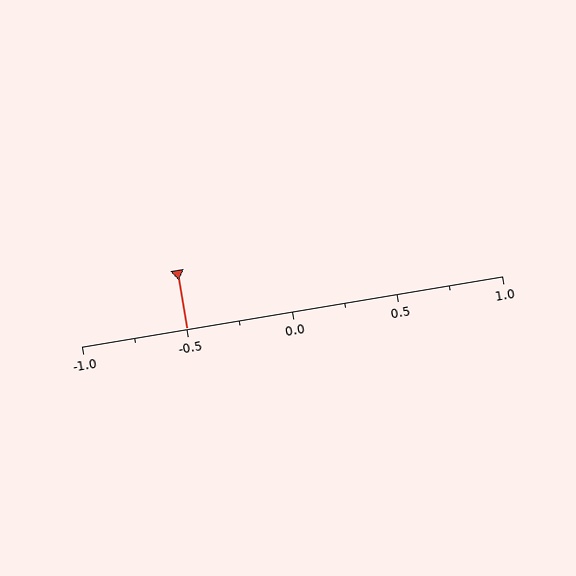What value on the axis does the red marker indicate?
The marker indicates approximately -0.5.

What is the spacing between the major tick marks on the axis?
The major ticks are spaced 0.5 apart.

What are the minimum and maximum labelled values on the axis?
The axis runs from -1.0 to 1.0.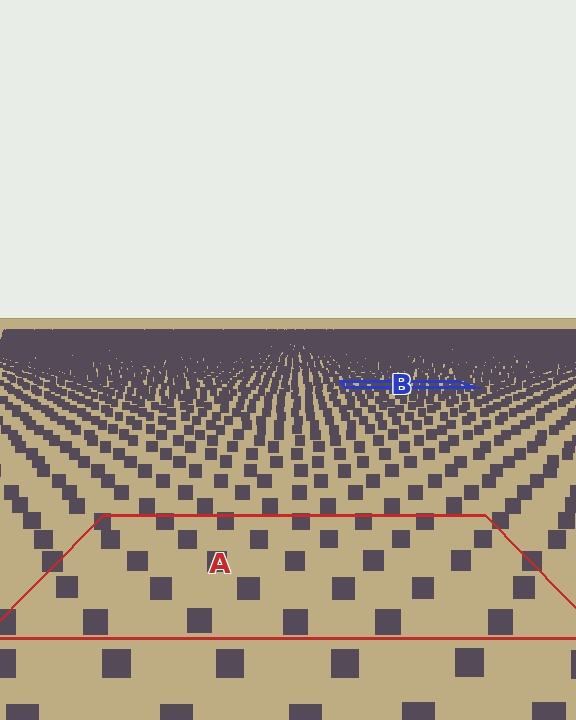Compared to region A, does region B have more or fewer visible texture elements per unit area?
Region B has more texture elements per unit area — they are packed more densely because it is farther away.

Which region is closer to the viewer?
Region A is closer. The texture elements there are larger and more spread out.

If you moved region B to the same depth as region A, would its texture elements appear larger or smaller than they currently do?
They would appear larger. At a closer depth, the same texture elements are projected at a bigger on-screen size.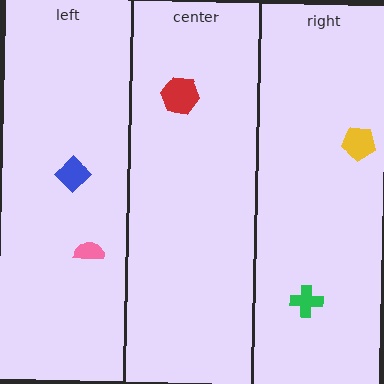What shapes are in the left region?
The blue diamond, the pink semicircle.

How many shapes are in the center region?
1.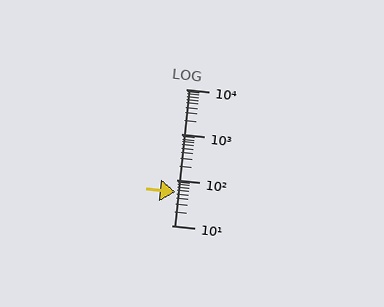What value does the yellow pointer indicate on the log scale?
The pointer indicates approximately 54.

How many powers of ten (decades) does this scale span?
The scale spans 3 decades, from 10 to 10000.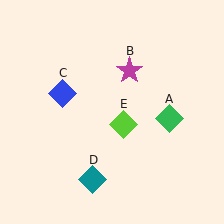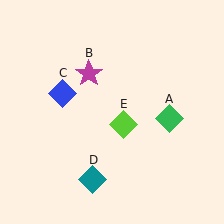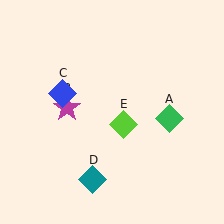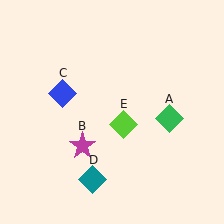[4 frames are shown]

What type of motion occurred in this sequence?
The magenta star (object B) rotated counterclockwise around the center of the scene.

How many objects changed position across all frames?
1 object changed position: magenta star (object B).